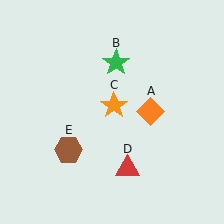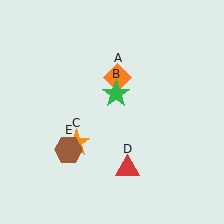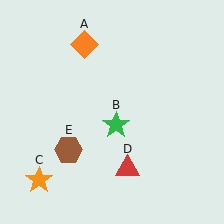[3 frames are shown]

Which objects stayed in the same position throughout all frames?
Red triangle (object D) and brown hexagon (object E) remained stationary.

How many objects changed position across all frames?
3 objects changed position: orange diamond (object A), green star (object B), orange star (object C).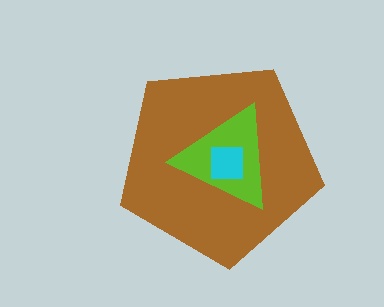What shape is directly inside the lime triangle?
The cyan square.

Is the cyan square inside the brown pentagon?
Yes.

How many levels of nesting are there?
3.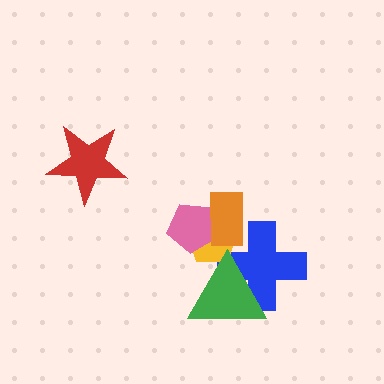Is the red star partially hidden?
No, no other shape covers it.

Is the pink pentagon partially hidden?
Yes, it is partially covered by another shape.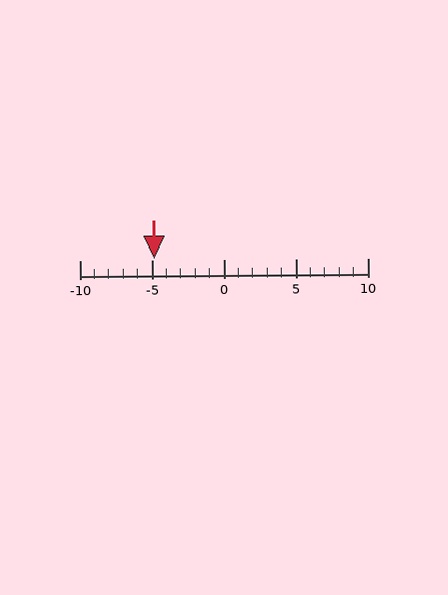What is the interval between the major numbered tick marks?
The major tick marks are spaced 5 units apart.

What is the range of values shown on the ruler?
The ruler shows values from -10 to 10.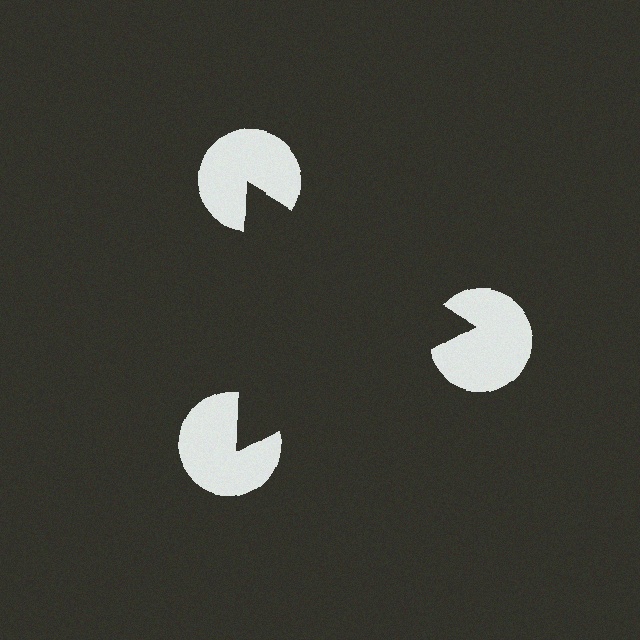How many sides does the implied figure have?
3 sides.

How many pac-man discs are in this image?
There are 3 — one at each vertex of the illusory triangle.